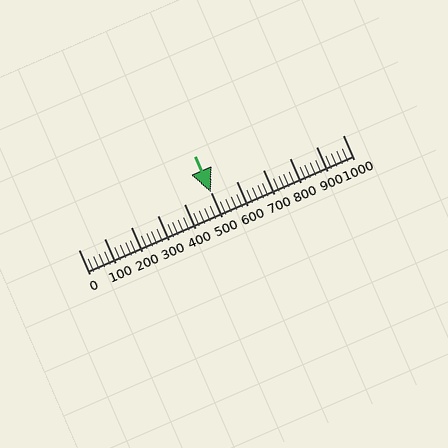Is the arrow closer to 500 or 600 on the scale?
The arrow is closer to 500.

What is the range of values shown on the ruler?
The ruler shows values from 0 to 1000.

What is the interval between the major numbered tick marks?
The major tick marks are spaced 100 units apart.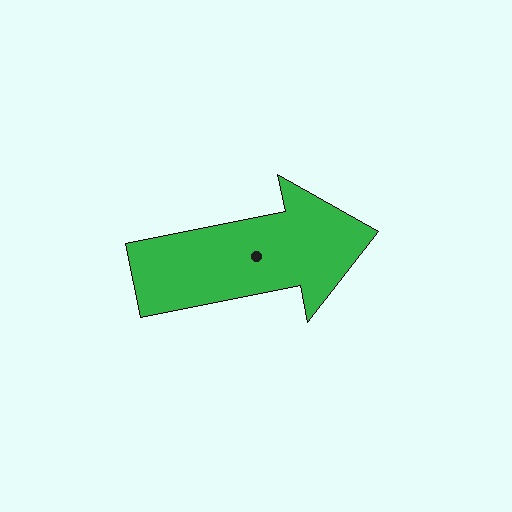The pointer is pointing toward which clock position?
Roughly 3 o'clock.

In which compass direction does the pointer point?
East.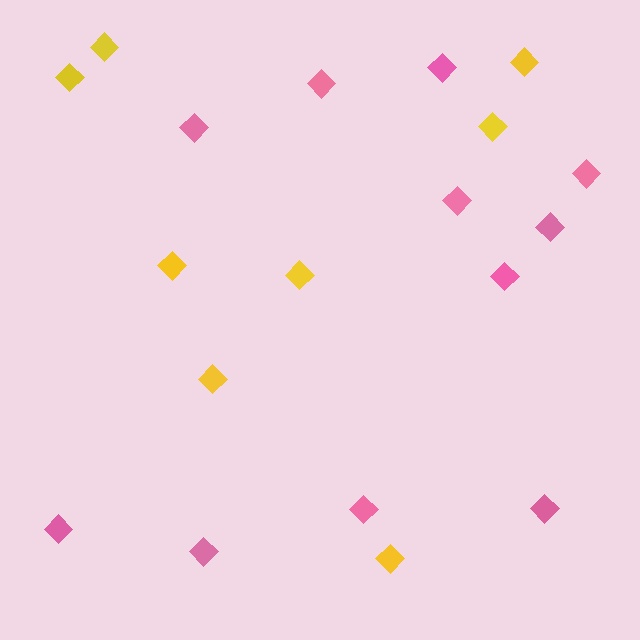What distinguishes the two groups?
There are 2 groups: one group of pink diamonds (11) and one group of yellow diamonds (8).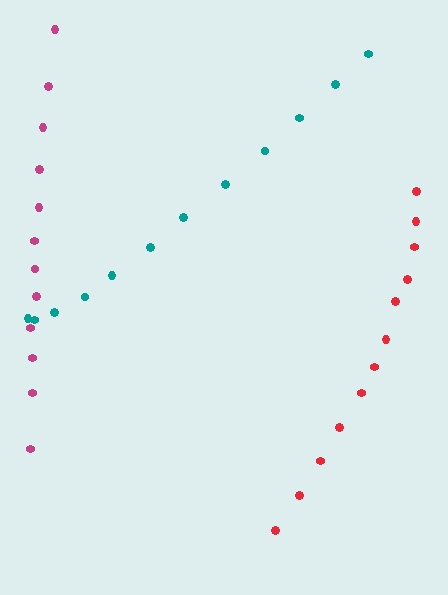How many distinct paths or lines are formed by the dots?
There are 3 distinct paths.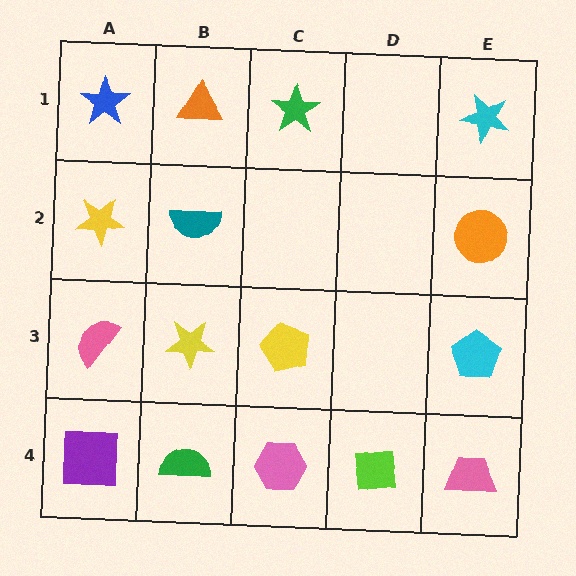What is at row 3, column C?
A yellow pentagon.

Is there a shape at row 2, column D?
No, that cell is empty.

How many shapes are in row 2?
3 shapes.